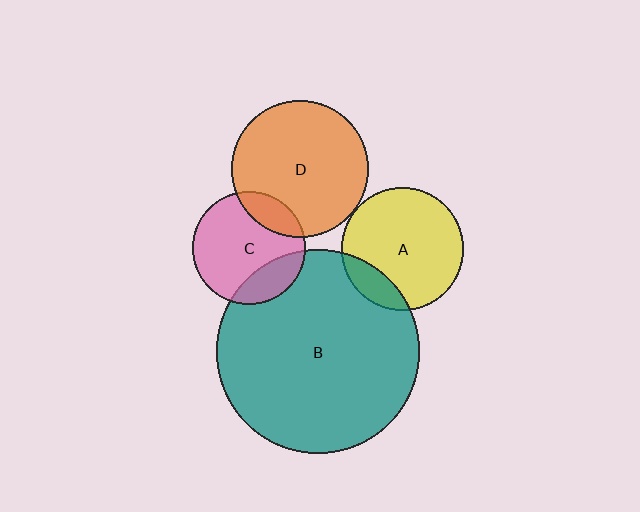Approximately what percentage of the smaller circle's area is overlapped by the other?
Approximately 20%.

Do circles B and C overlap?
Yes.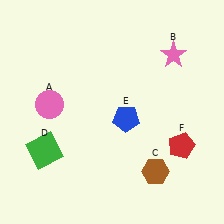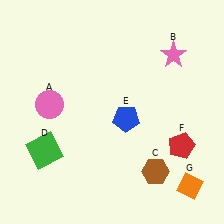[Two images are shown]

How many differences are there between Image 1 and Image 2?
There is 1 difference between the two images.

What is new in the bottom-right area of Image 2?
An orange diamond (G) was added in the bottom-right area of Image 2.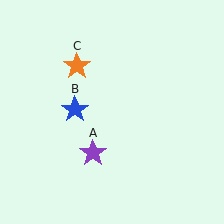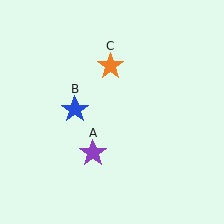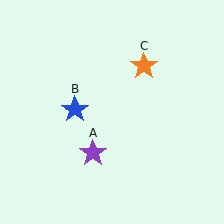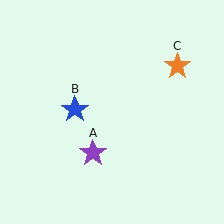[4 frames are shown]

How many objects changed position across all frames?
1 object changed position: orange star (object C).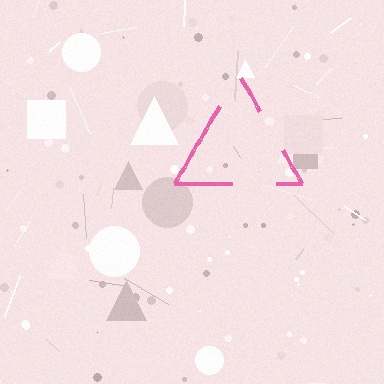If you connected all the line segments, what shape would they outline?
They would outline a triangle.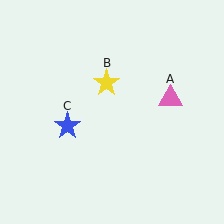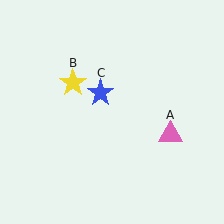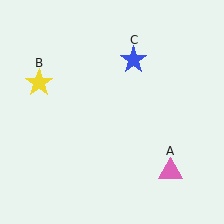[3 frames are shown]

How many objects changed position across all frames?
3 objects changed position: pink triangle (object A), yellow star (object B), blue star (object C).